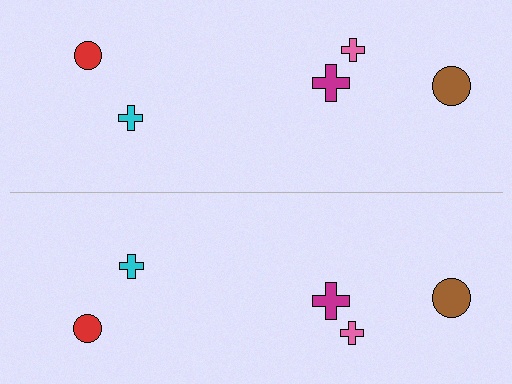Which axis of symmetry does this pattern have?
The pattern has a horizontal axis of symmetry running through the center of the image.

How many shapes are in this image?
There are 10 shapes in this image.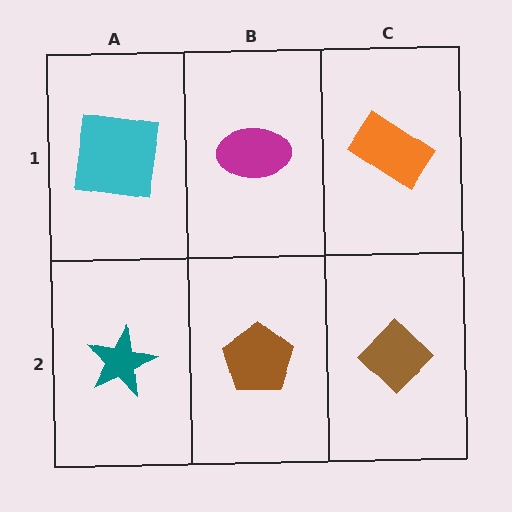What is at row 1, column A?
A cyan square.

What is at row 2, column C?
A brown diamond.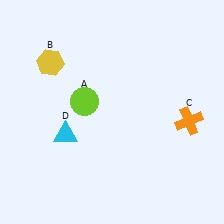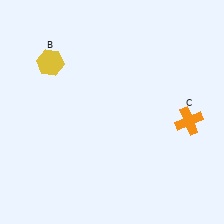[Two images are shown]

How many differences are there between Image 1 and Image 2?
There are 2 differences between the two images.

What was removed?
The cyan triangle (D), the lime circle (A) were removed in Image 2.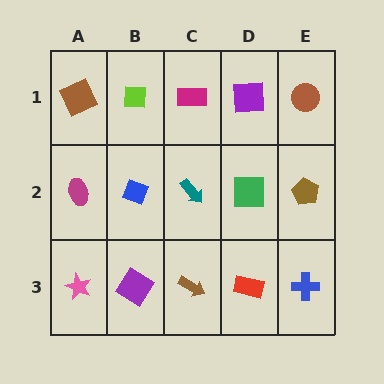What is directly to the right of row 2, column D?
A brown pentagon.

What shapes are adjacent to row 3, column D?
A green square (row 2, column D), a brown arrow (row 3, column C), a blue cross (row 3, column E).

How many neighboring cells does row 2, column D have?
4.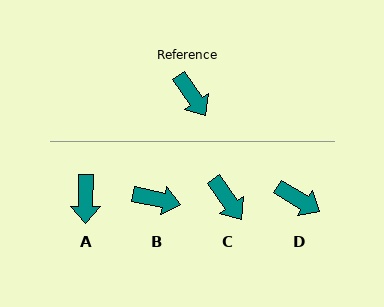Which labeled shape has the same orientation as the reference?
C.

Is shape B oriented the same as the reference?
No, it is off by about 43 degrees.